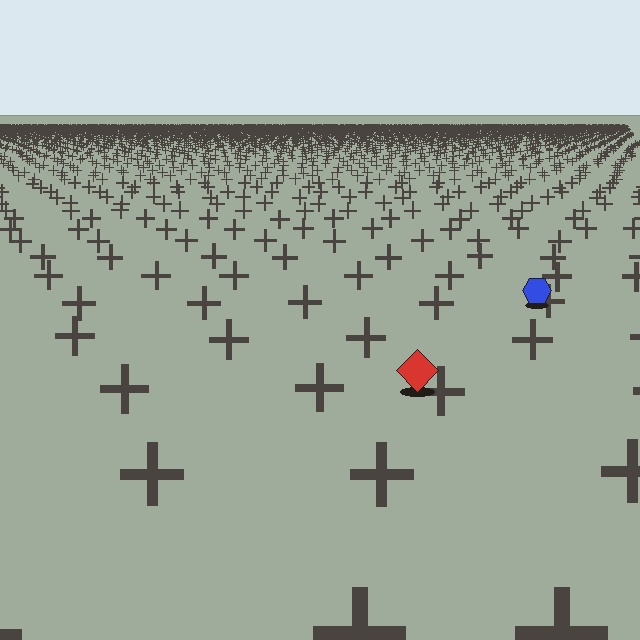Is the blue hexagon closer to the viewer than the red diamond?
No. The red diamond is closer — you can tell from the texture gradient: the ground texture is coarser near it.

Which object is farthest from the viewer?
The blue hexagon is farthest from the viewer. It appears smaller and the ground texture around it is denser.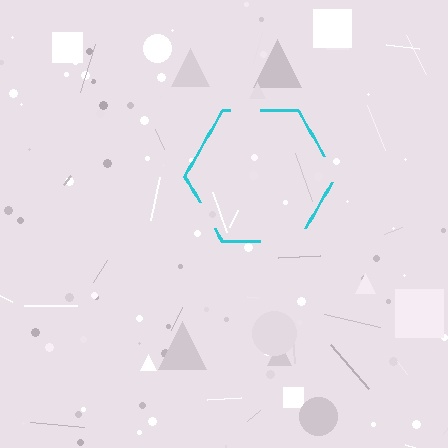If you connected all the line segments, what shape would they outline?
They would outline a hexagon.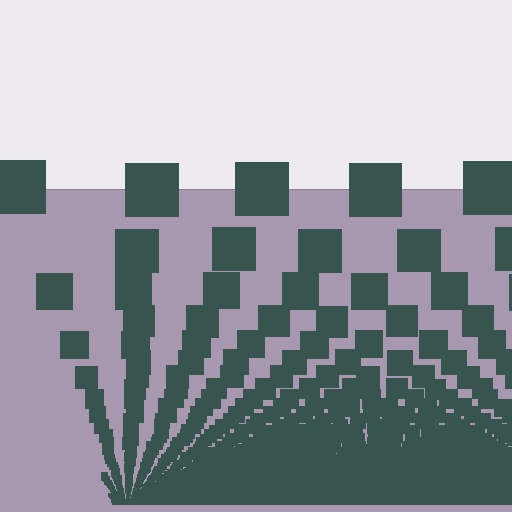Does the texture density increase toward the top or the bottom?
Density increases toward the bottom.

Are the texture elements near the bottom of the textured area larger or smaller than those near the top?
Smaller. The gradient is inverted — elements near the bottom are smaller and denser.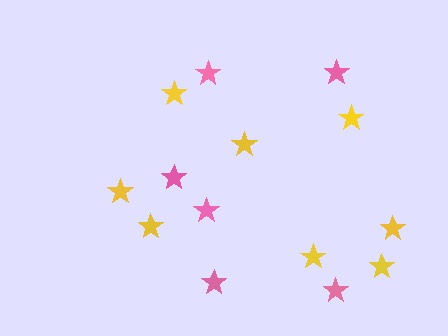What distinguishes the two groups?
There are 2 groups: one group of pink stars (6) and one group of yellow stars (8).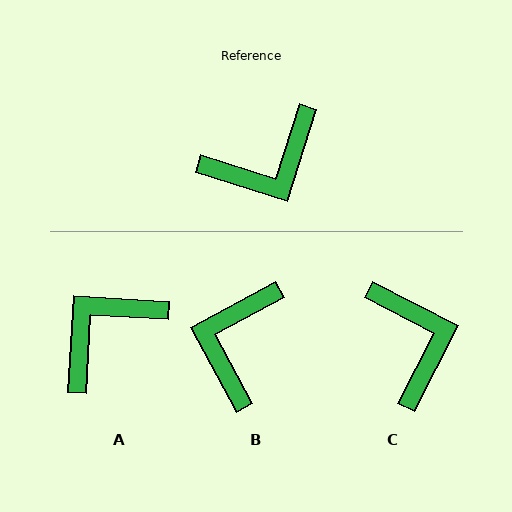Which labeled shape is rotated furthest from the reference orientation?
A, about 166 degrees away.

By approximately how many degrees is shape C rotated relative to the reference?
Approximately 80 degrees counter-clockwise.